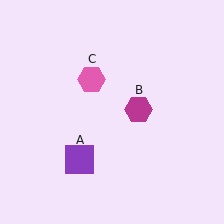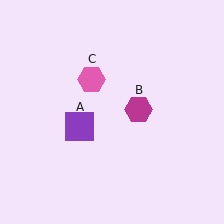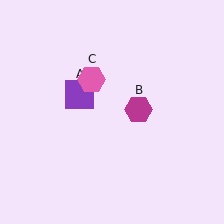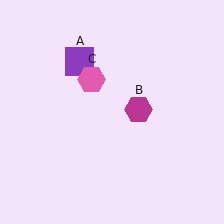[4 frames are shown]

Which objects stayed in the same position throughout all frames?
Magenta hexagon (object B) and pink hexagon (object C) remained stationary.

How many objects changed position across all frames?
1 object changed position: purple square (object A).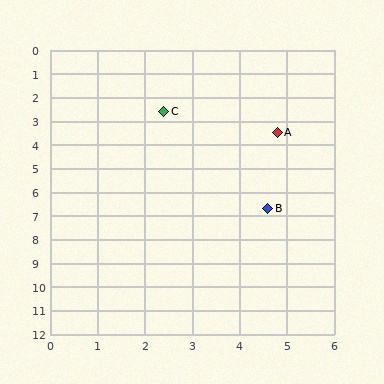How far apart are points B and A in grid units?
Points B and A are about 3.2 grid units apart.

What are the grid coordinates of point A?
Point A is at approximately (4.8, 3.5).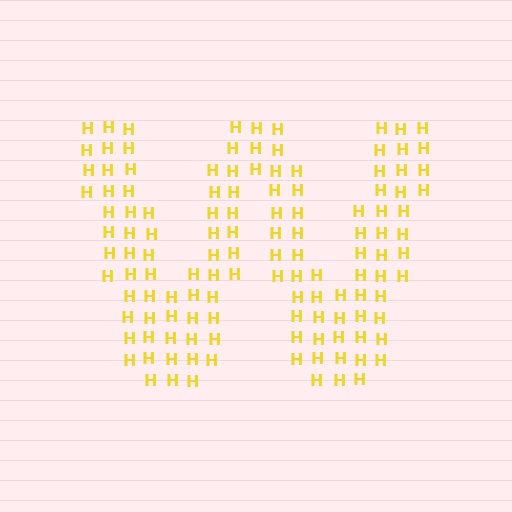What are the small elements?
The small elements are letter H's.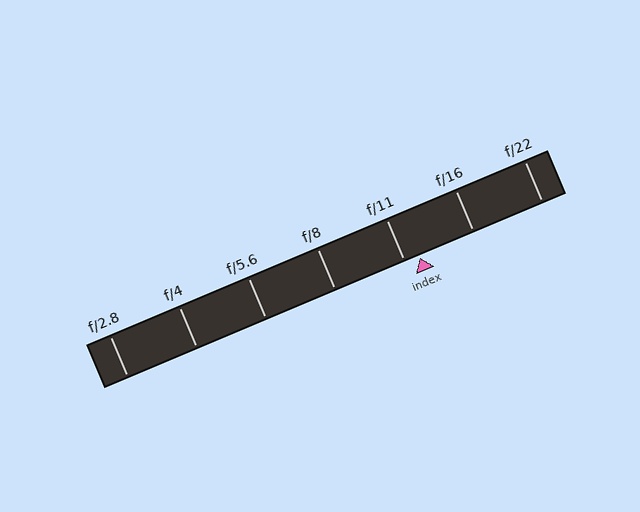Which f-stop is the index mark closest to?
The index mark is closest to f/11.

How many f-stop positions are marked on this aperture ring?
There are 7 f-stop positions marked.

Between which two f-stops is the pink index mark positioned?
The index mark is between f/11 and f/16.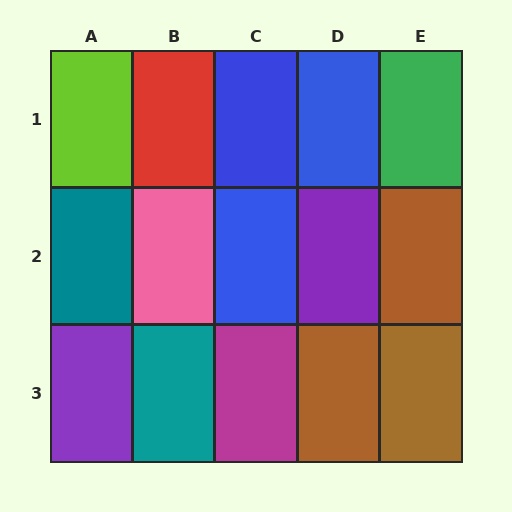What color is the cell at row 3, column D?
Brown.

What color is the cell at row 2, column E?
Brown.